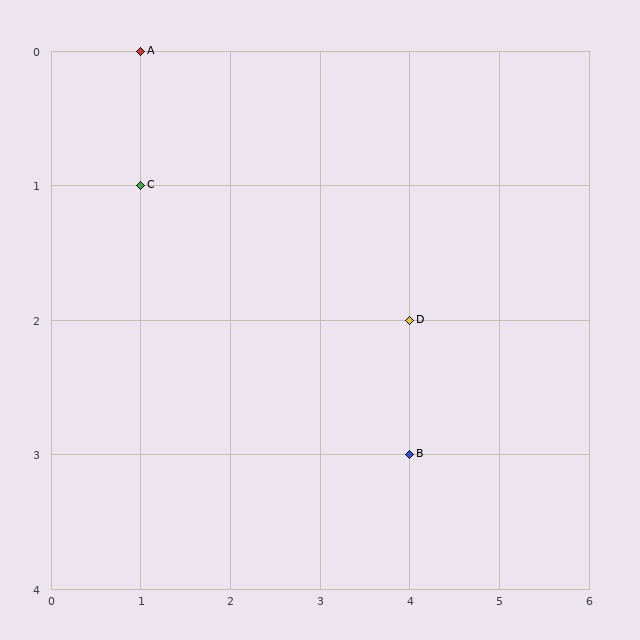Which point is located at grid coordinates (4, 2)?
Point D is at (4, 2).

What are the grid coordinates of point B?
Point B is at grid coordinates (4, 3).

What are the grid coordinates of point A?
Point A is at grid coordinates (1, 0).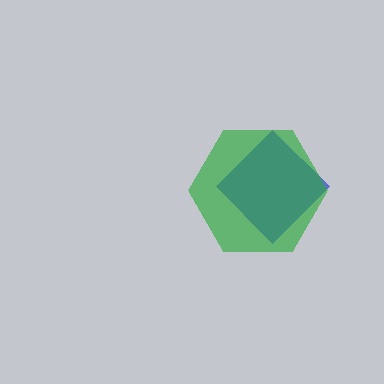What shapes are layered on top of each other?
The layered shapes are: a blue diamond, a green hexagon.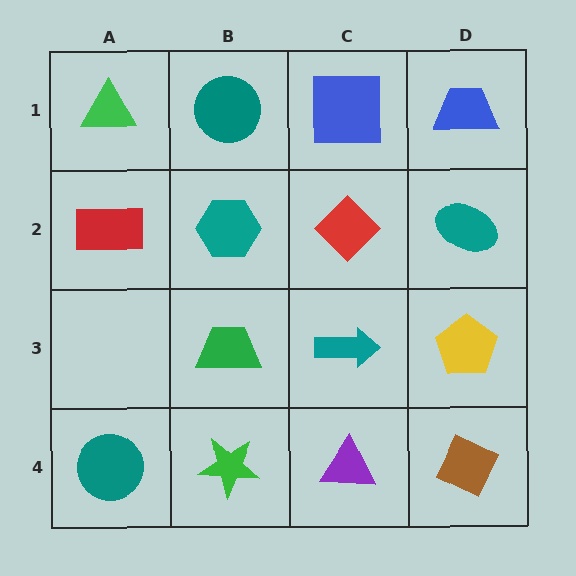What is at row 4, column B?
A green star.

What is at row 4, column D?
A brown diamond.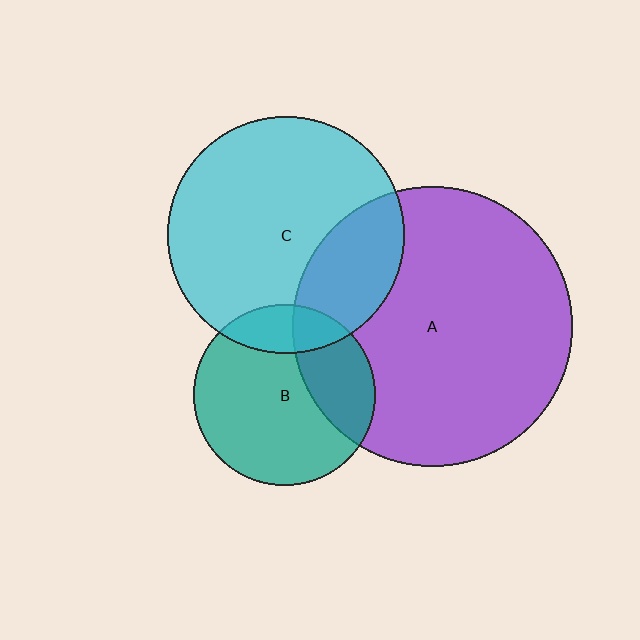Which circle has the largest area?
Circle A (purple).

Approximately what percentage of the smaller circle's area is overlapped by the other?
Approximately 25%.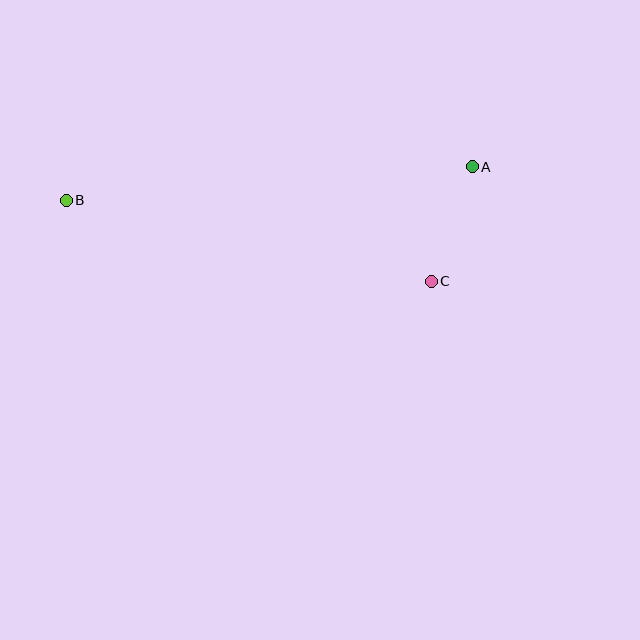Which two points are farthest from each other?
Points A and B are farthest from each other.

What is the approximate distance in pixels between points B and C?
The distance between B and C is approximately 374 pixels.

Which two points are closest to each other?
Points A and C are closest to each other.